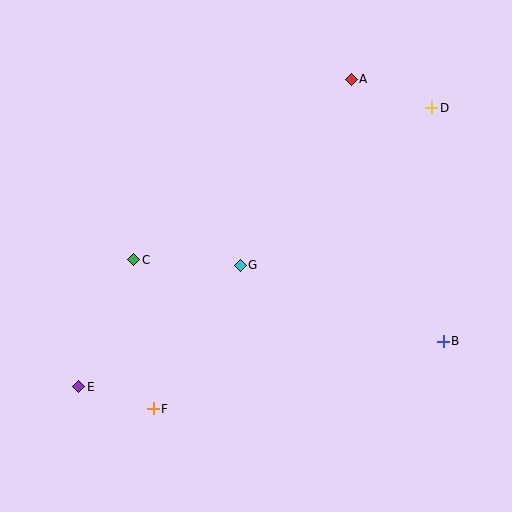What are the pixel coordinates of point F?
Point F is at (153, 409).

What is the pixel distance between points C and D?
The distance between C and D is 334 pixels.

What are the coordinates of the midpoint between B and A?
The midpoint between B and A is at (397, 210).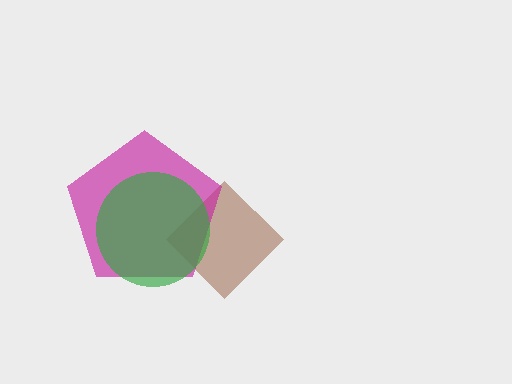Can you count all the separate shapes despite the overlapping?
Yes, there are 3 separate shapes.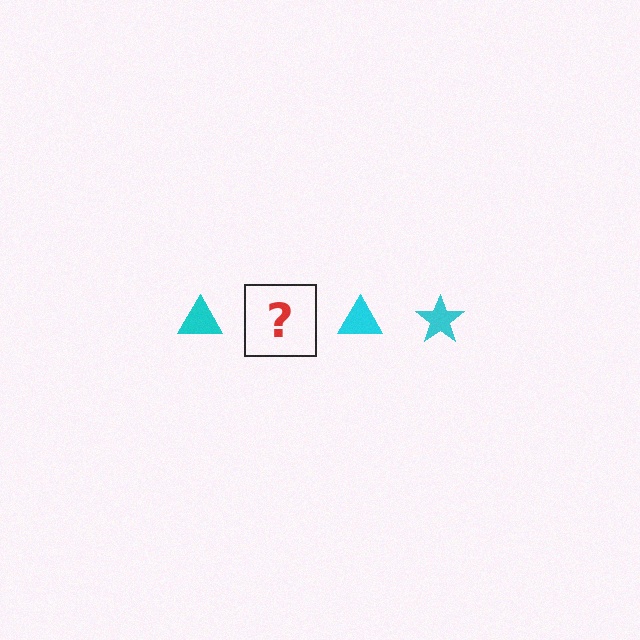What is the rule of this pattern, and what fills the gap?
The rule is that the pattern cycles through triangle, star shapes in cyan. The gap should be filled with a cyan star.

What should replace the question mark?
The question mark should be replaced with a cyan star.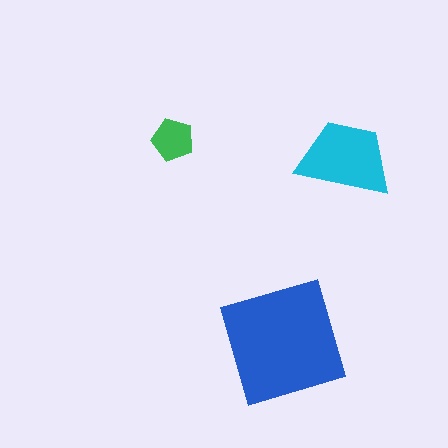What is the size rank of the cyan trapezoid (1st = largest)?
2nd.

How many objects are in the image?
There are 3 objects in the image.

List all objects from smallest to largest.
The green pentagon, the cyan trapezoid, the blue square.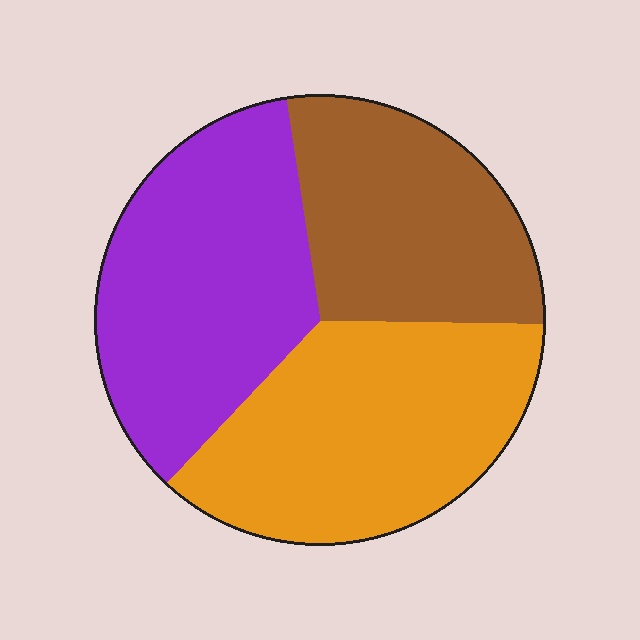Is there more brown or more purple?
Purple.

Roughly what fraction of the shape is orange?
Orange covers 37% of the shape.